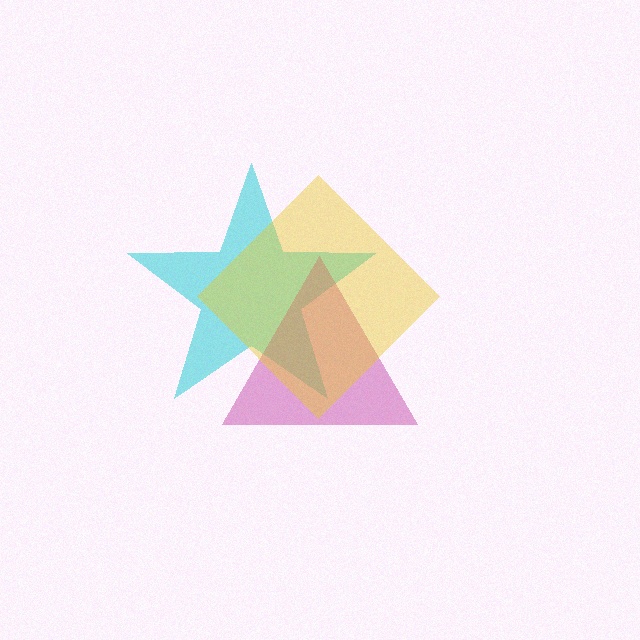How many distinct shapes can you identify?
There are 3 distinct shapes: a cyan star, a magenta triangle, a yellow diamond.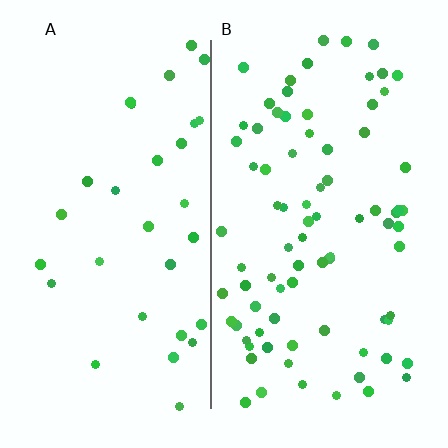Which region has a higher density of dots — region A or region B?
B (the right).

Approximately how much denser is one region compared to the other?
Approximately 2.6× — region B over region A.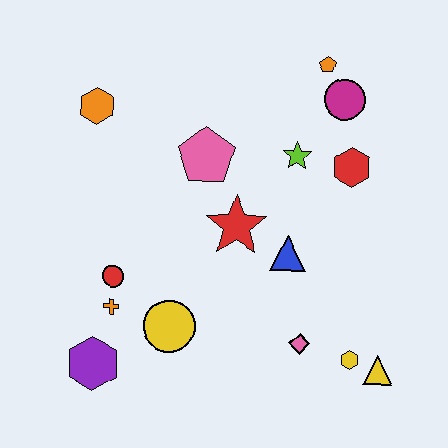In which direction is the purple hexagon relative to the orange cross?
The purple hexagon is below the orange cross.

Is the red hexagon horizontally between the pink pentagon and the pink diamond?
No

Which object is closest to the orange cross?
The red circle is closest to the orange cross.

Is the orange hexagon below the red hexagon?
No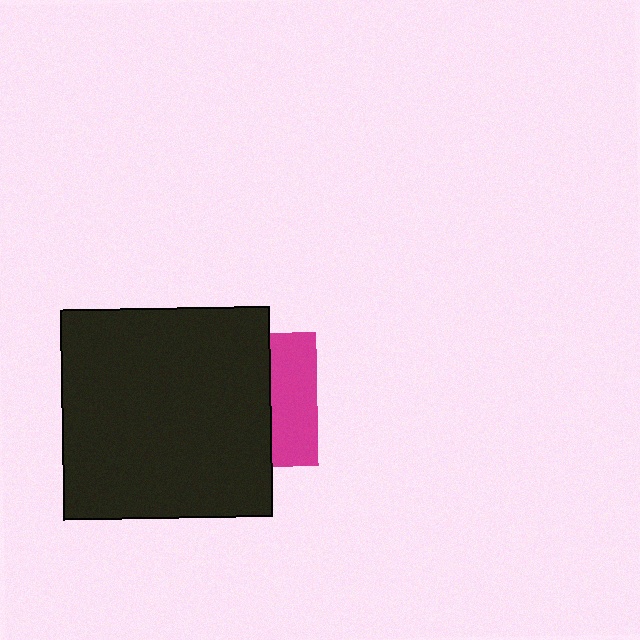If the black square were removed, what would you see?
You would see the complete magenta square.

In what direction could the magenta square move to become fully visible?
The magenta square could move right. That would shift it out from behind the black square entirely.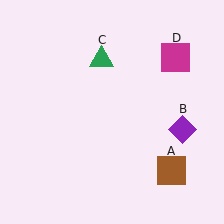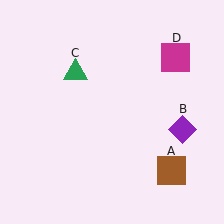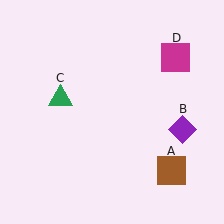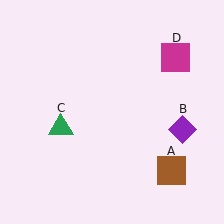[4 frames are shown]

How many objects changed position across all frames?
1 object changed position: green triangle (object C).